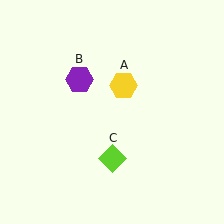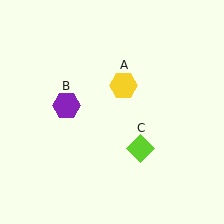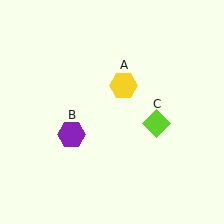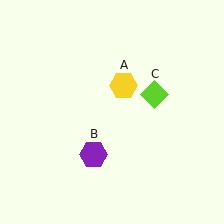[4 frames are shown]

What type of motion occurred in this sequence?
The purple hexagon (object B), lime diamond (object C) rotated counterclockwise around the center of the scene.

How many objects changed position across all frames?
2 objects changed position: purple hexagon (object B), lime diamond (object C).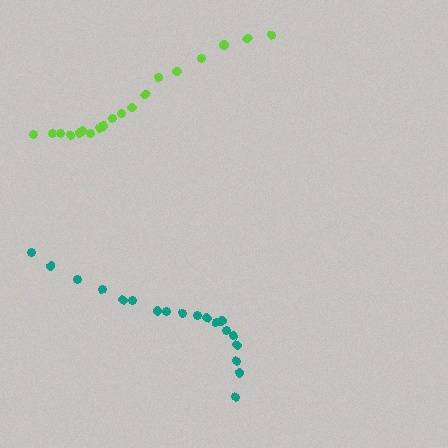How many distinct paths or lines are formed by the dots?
There are 2 distinct paths.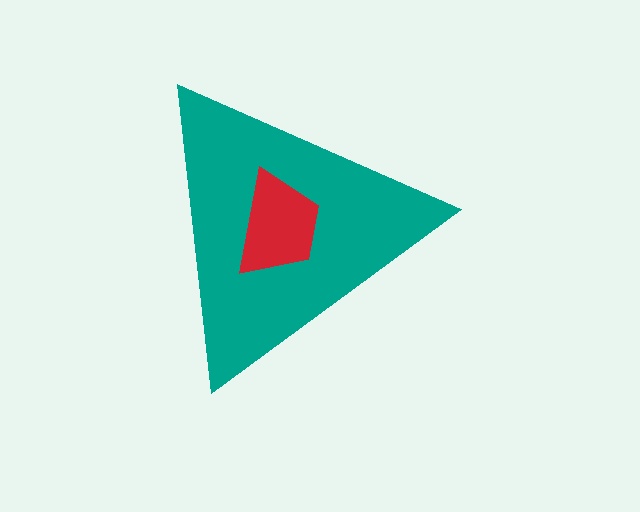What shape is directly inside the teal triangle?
The red trapezoid.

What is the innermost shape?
The red trapezoid.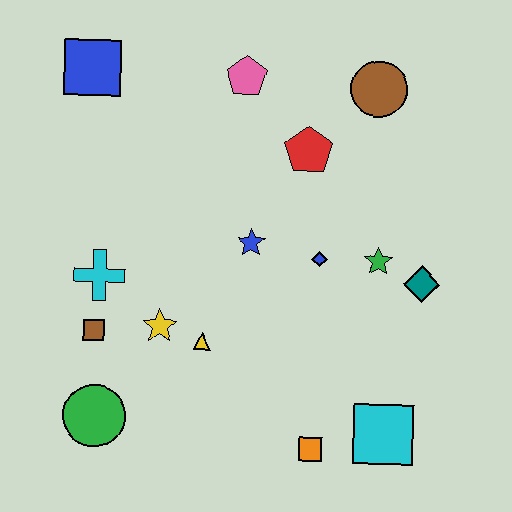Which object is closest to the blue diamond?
The green star is closest to the blue diamond.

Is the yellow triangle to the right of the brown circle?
No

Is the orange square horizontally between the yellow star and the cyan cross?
No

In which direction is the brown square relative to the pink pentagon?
The brown square is below the pink pentagon.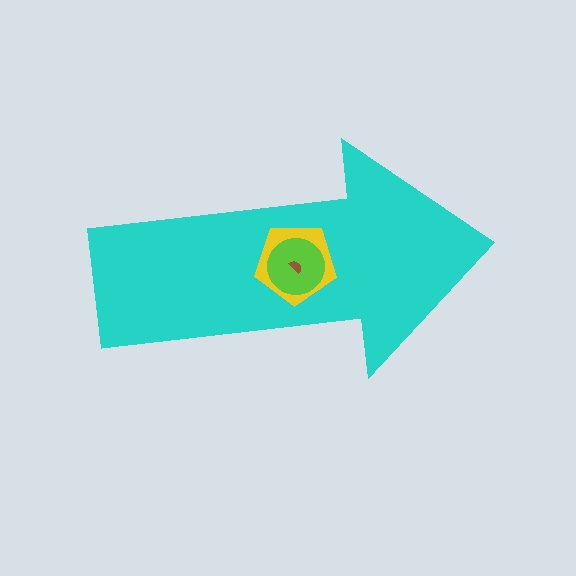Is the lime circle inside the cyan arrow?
Yes.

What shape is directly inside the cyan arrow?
The yellow pentagon.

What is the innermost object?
The brown semicircle.